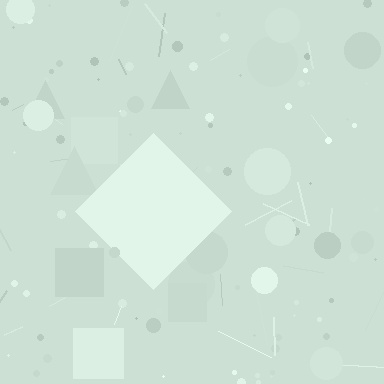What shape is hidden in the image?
A diamond is hidden in the image.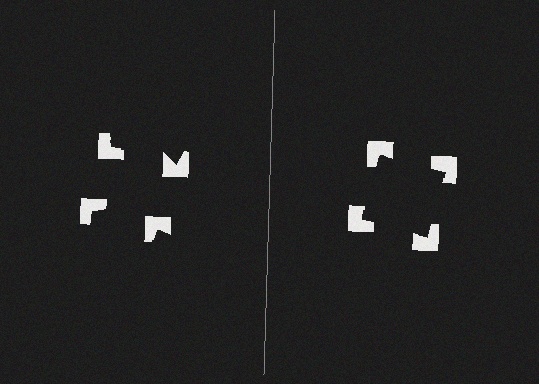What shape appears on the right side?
An illusory square.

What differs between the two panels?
The notched squares are positioned identically on both sides; only the wedge orientations differ. On the right they align to a square; on the left they are misaligned.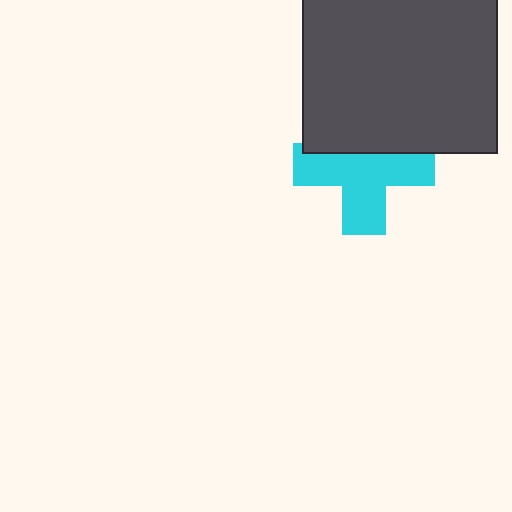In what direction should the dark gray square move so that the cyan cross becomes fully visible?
The dark gray square should move up. That is the shortest direction to clear the overlap and leave the cyan cross fully visible.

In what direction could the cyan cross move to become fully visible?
The cyan cross could move down. That would shift it out from behind the dark gray square entirely.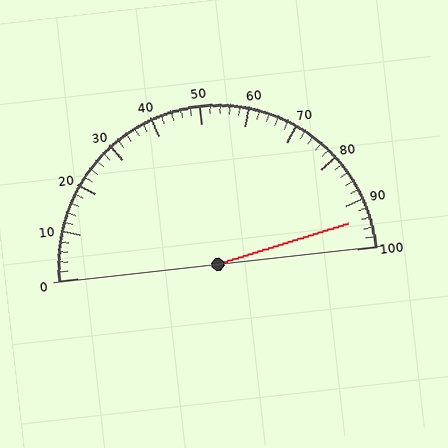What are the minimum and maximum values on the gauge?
The gauge ranges from 0 to 100.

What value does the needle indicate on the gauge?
The needle indicates approximately 94.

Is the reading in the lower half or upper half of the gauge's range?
The reading is in the upper half of the range (0 to 100).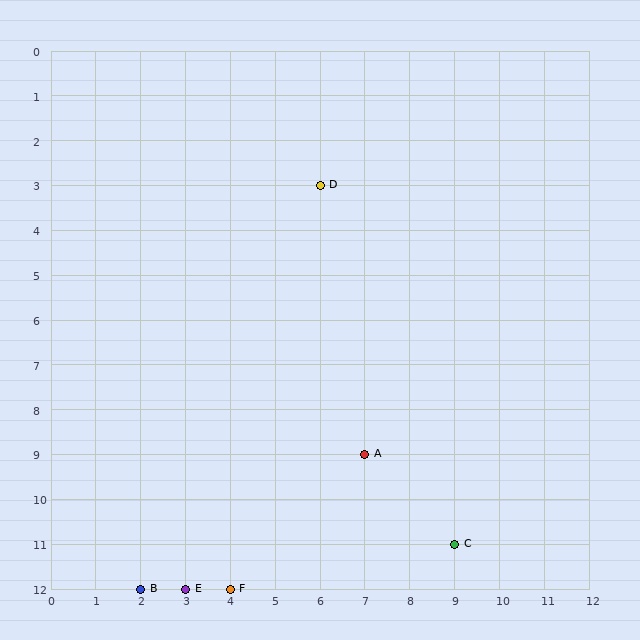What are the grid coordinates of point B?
Point B is at grid coordinates (2, 12).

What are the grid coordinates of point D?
Point D is at grid coordinates (6, 3).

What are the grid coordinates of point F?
Point F is at grid coordinates (4, 12).